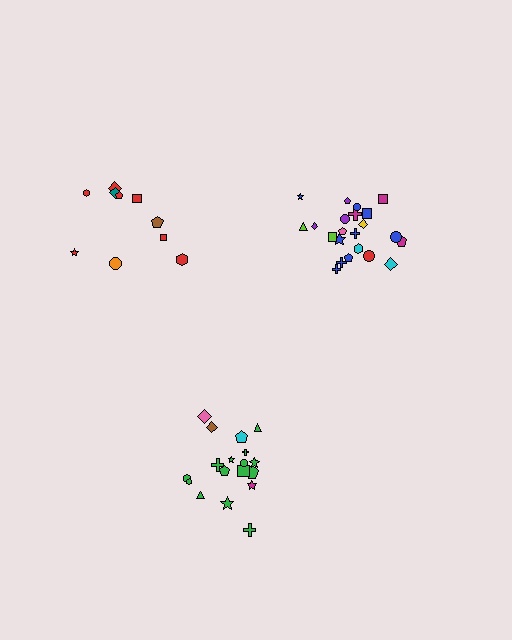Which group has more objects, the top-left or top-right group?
The top-right group.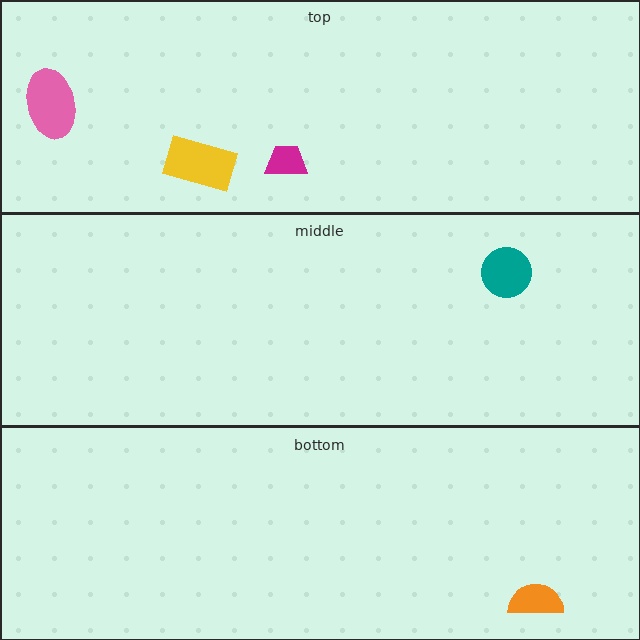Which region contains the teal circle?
The middle region.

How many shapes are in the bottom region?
1.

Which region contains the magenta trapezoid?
The top region.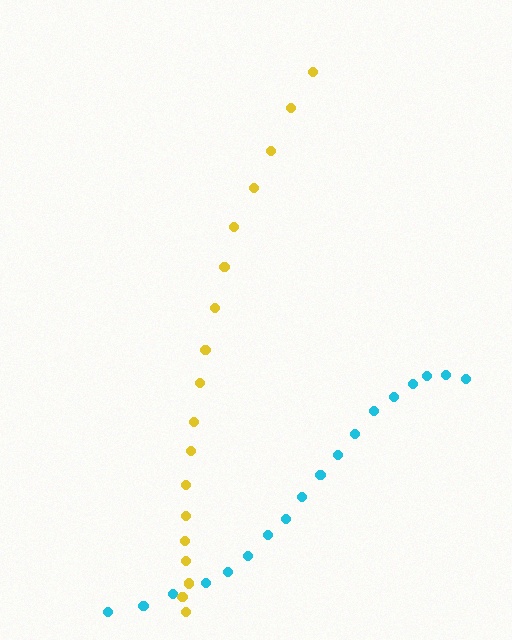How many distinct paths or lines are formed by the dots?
There are 2 distinct paths.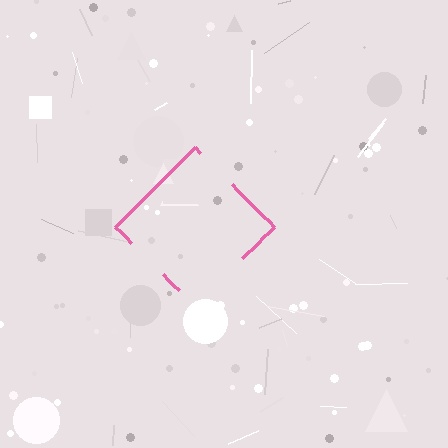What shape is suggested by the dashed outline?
The dashed outline suggests a diamond.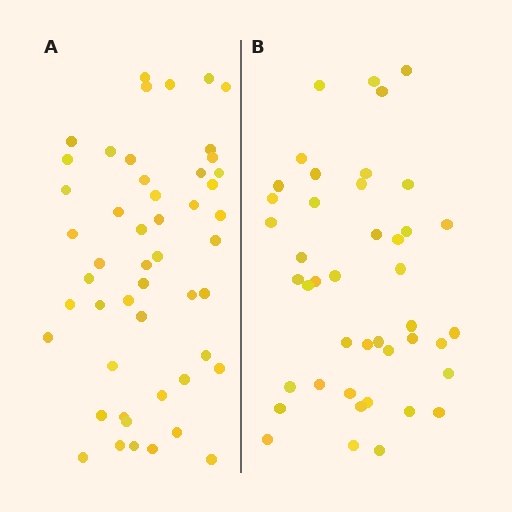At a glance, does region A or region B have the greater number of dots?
Region A (the left region) has more dots.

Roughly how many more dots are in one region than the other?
Region A has roughly 8 or so more dots than region B.